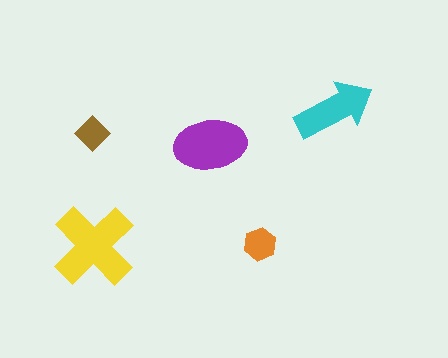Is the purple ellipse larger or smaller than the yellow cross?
Smaller.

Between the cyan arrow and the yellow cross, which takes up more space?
The yellow cross.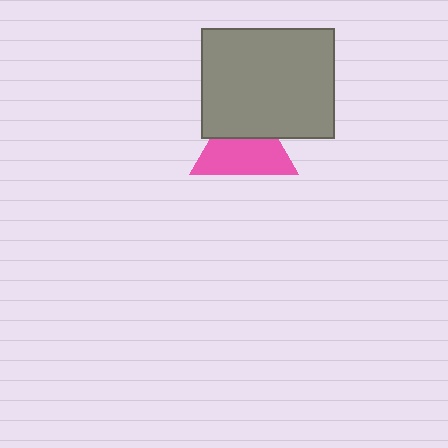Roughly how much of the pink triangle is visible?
About half of it is visible (roughly 61%).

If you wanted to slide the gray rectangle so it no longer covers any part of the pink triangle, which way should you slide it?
Slide it up — that is the most direct way to separate the two shapes.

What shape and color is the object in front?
The object in front is a gray rectangle.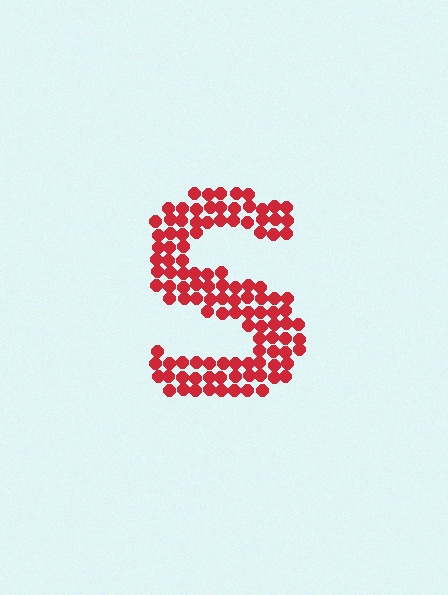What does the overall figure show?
The overall figure shows the letter S.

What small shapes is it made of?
It is made of small circles.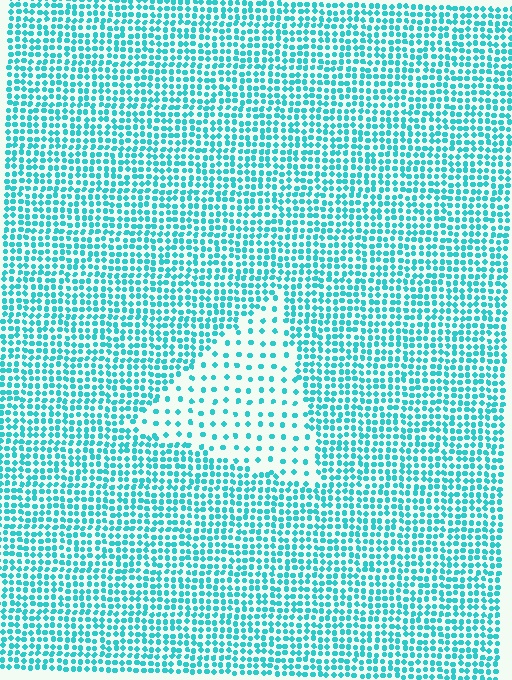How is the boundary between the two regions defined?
The boundary is defined by a change in element density (approximately 2.7x ratio). All elements are the same color, size, and shape.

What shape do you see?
I see a triangle.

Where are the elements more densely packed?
The elements are more densely packed outside the triangle boundary.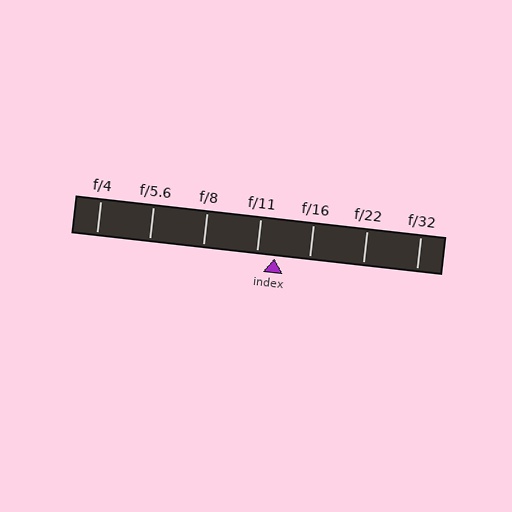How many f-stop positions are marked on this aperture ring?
There are 7 f-stop positions marked.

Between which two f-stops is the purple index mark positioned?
The index mark is between f/11 and f/16.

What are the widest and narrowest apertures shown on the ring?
The widest aperture shown is f/4 and the narrowest is f/32.